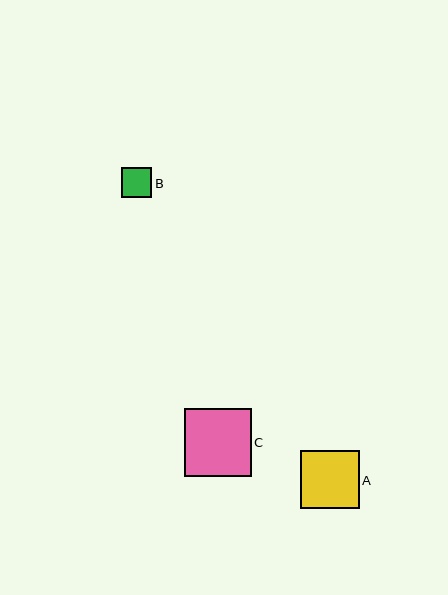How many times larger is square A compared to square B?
Square A is approximately 2.0 times the size of square B.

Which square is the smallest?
Square B is the smallest with a size of approximately 30 pixels.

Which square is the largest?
Square C is the largest with a size of approximately 67 pixels.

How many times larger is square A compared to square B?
Square A is approximately 2.0 times the size of square B.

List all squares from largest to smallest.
From largest to smallest: C, A, B.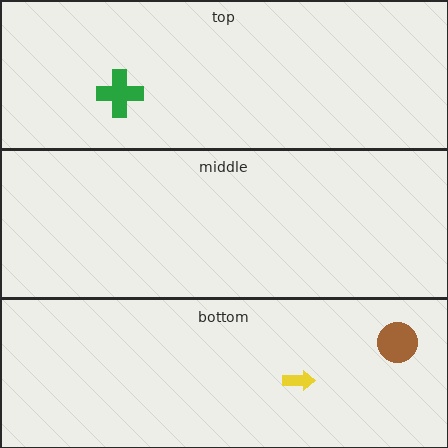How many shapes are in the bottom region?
2.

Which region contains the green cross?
The top region.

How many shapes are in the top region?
1.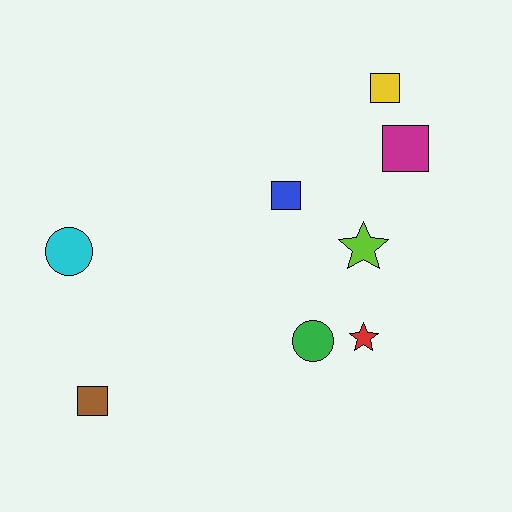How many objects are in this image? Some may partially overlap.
There are 8 objects.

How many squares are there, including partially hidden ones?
There are 4 squares.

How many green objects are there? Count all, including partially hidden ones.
There is 1 green object.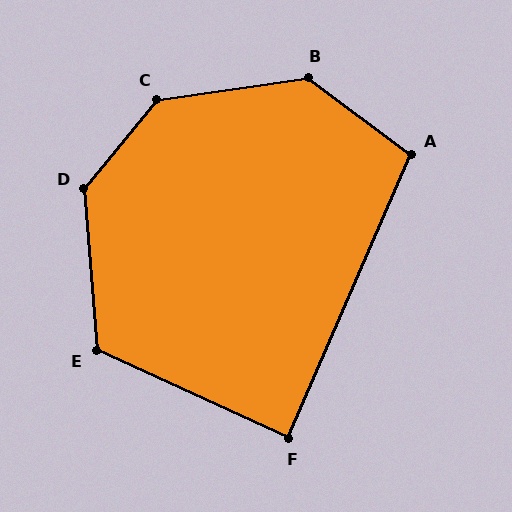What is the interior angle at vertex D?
Approximately 136 degrees (obtuse).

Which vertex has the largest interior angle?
C, at approximately 137 degrees.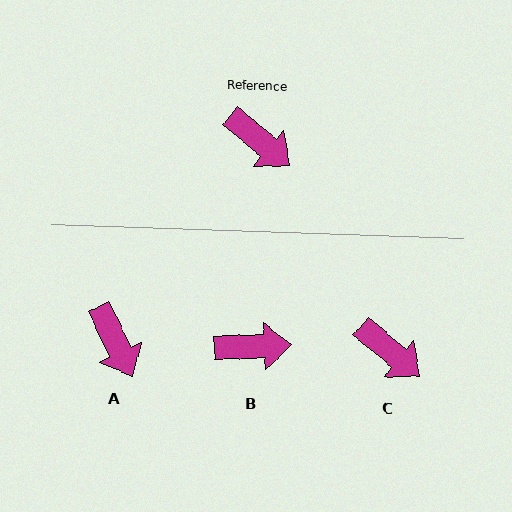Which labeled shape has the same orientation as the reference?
C.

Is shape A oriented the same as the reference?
No, it is off by about 24 degrees.